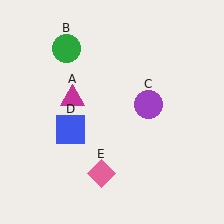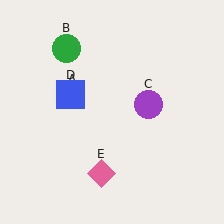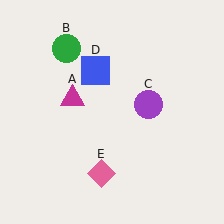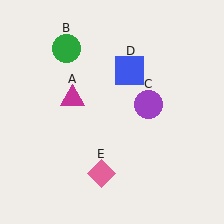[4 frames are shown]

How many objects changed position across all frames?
1 object changed position: blue square (object D).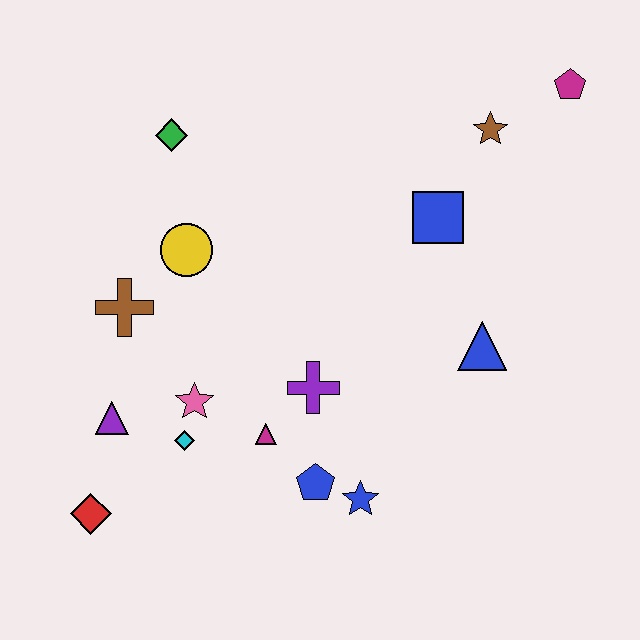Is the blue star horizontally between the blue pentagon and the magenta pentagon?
Yes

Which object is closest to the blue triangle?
The blue square is closest to the blue triangle.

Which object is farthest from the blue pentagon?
The magenta pentagon is farthest from the blue pentagon.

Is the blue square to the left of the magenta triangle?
No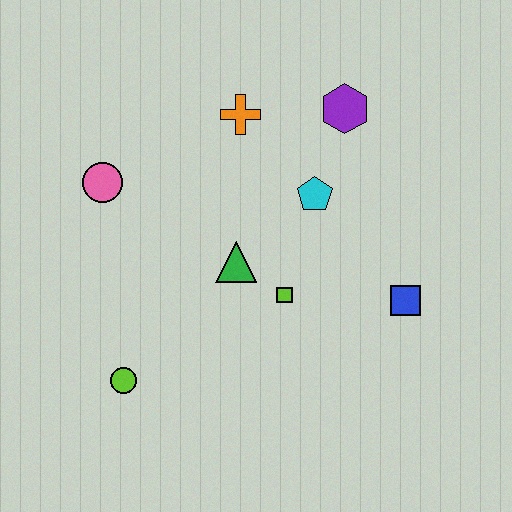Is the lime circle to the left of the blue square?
Yes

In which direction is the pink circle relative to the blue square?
The pink circle is to the left of the blue square.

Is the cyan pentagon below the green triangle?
No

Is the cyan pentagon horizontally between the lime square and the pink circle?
No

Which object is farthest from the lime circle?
The purple hexagon is farthest from the lime circle.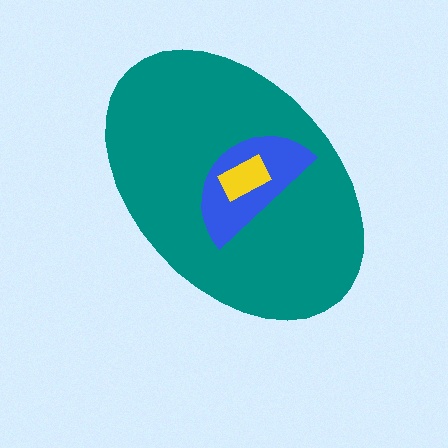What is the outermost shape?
The teal ellipse.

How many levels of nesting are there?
3.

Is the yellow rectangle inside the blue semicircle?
Yes.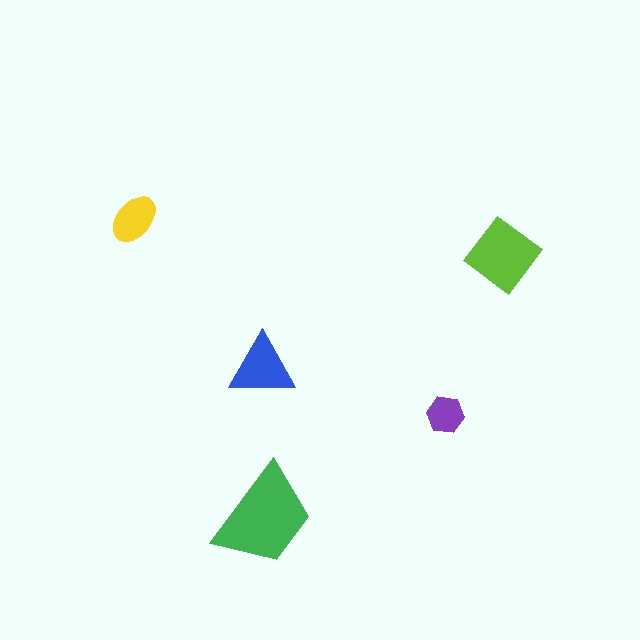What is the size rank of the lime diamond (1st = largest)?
2nd.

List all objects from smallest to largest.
The purple hexagon, the yellow ellipse, the blue triangle, the lime diamond, the green trapezoid.